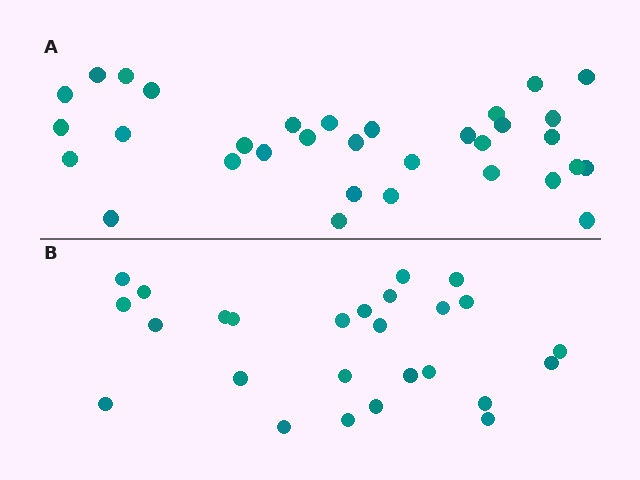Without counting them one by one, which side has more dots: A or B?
Region A (the top region) has more dots.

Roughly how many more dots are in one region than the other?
Region A has roughly 8 or so more dots than region B.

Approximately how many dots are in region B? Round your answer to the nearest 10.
About 30 dots. (The exact count is 26, which rounds to 30.)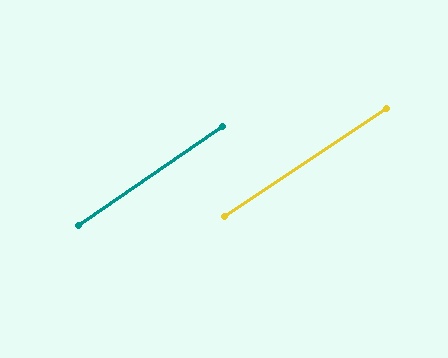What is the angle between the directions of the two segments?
Approximately 0 degrees.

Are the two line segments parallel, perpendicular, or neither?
Parallel — their directions differ by only 0.4°.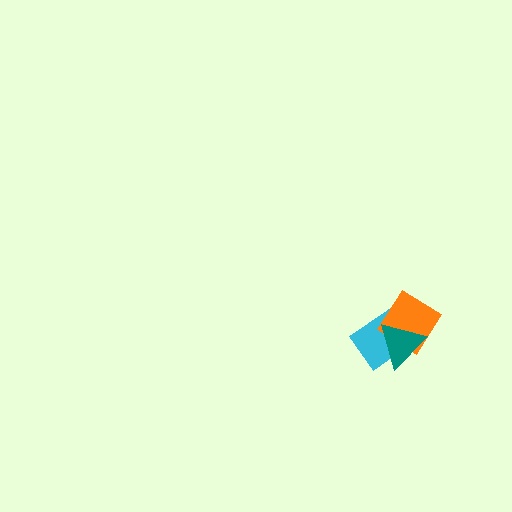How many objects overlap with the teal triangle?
2 objects overlap with the teal triangle.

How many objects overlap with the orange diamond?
2 objects overlap with the orange diamond.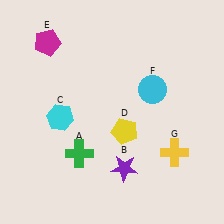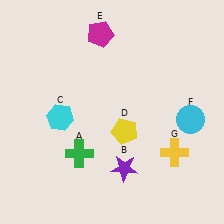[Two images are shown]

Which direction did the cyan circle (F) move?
The cyan circle (F) moved right.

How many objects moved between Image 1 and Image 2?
2 objects moved between the two images.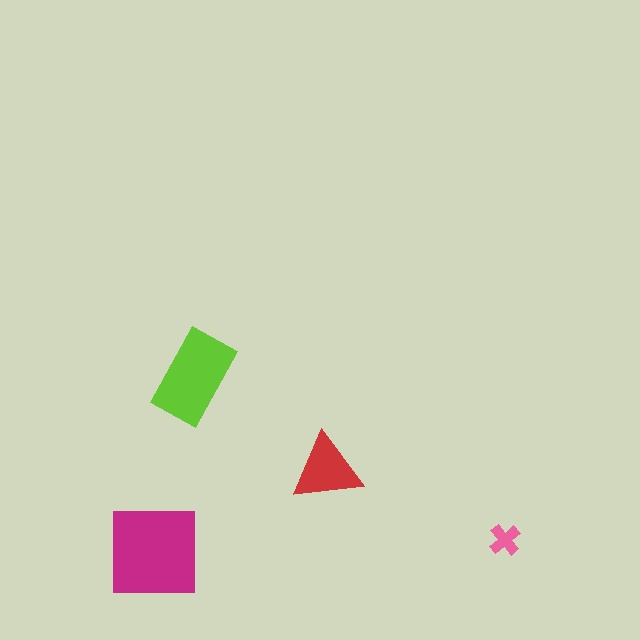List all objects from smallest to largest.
The pink cross, the red triangle, the lime rectangle, the magenta square.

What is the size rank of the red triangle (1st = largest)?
3rd.